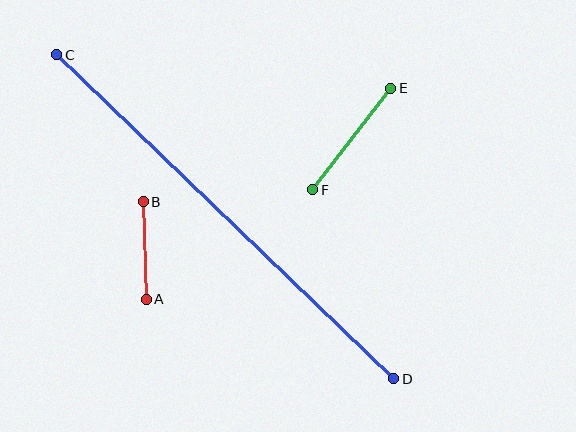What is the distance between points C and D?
The distance is approximately 468 pixels.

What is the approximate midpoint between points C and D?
The midpoint is at approximately (225, 217) pixels.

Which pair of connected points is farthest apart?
Points C and D are farthest apart.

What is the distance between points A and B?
The distance is approximately 98 pixels.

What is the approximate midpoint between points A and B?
The midpoint is at approximately (145, 251) pixels.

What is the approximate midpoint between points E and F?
The midpoint is at approximately (352, 139) pixels.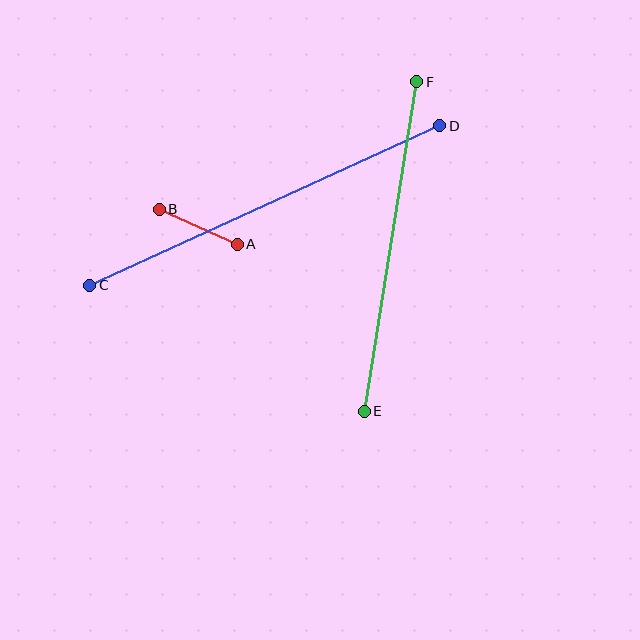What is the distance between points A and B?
The distance is approximately 85 pixels.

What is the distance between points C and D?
The distance is approximately 385 pixels.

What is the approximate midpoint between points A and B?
The midpoint is at approximately (198, 227) pixels.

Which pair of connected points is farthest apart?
Points C and D are farthest apart.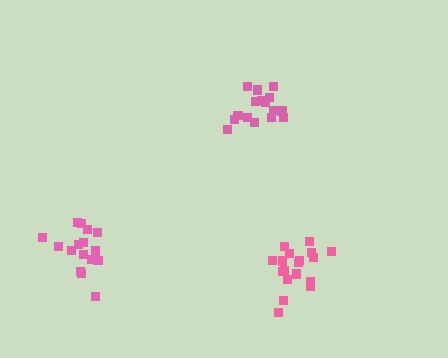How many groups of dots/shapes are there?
There are 3 groups.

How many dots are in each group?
Group 1: 16 dots, Group 2: 17 dots, Group 3: 18 dots (51 total).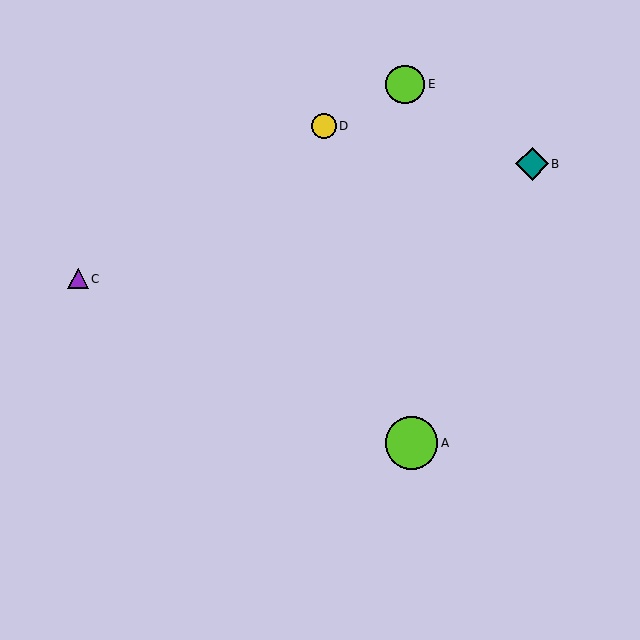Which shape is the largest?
The lime circle (labeled A) is the largest.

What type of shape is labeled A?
Shape A is a lime circle.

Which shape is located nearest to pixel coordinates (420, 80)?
The lime circle (labeled E) at (405, 84) is nearest to that location.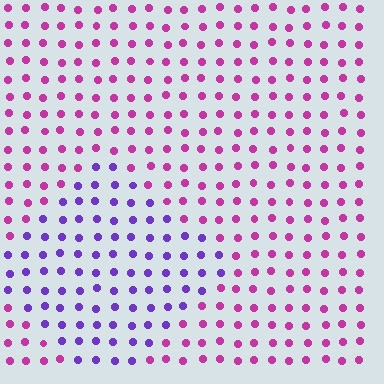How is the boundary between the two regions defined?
The boundary is defined purely by a slight shift in hue (about 49 degrees). Spacing, size, and orientation are identical on both sides.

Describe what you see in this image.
The image is filled with small magenta elements in a uniform arrangement. A diamond-shaped region is visible where the elements are tinted to a slightly different hue, forming a subtle color boundary.